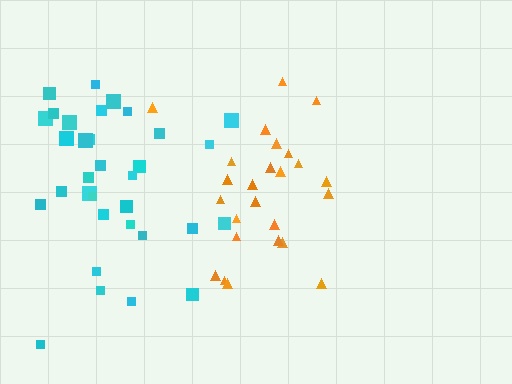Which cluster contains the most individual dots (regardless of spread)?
Cyan (33).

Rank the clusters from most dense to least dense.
orange, cyan.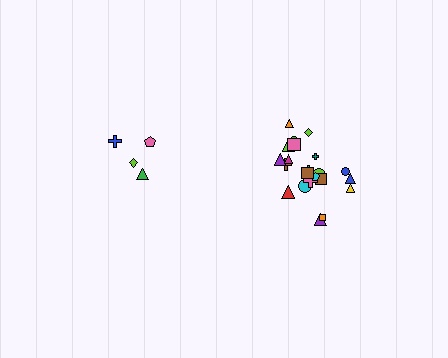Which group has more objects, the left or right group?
The right group.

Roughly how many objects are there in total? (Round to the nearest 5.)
Roughly 25 objects in total.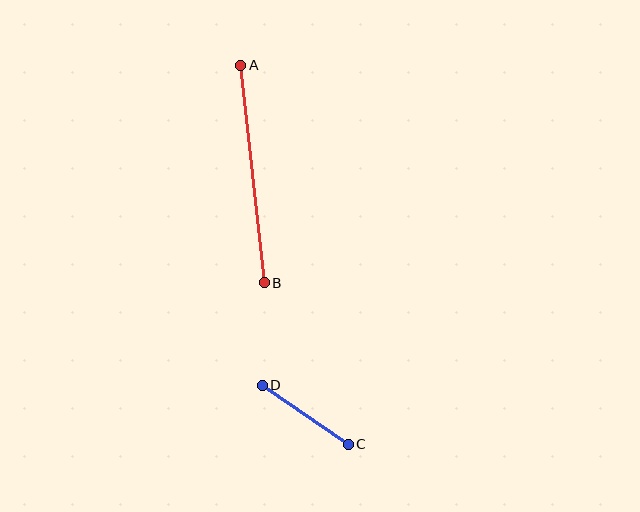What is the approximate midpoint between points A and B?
The midpoint is at approximately (252, 174) pixels.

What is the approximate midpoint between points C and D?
The midpoint is at approximately (305, 415) pixels.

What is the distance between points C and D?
The distance is approximately 104 pixels.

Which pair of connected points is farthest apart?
Points A and B are farthest apart.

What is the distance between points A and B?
The distance is approximately 218 pixels.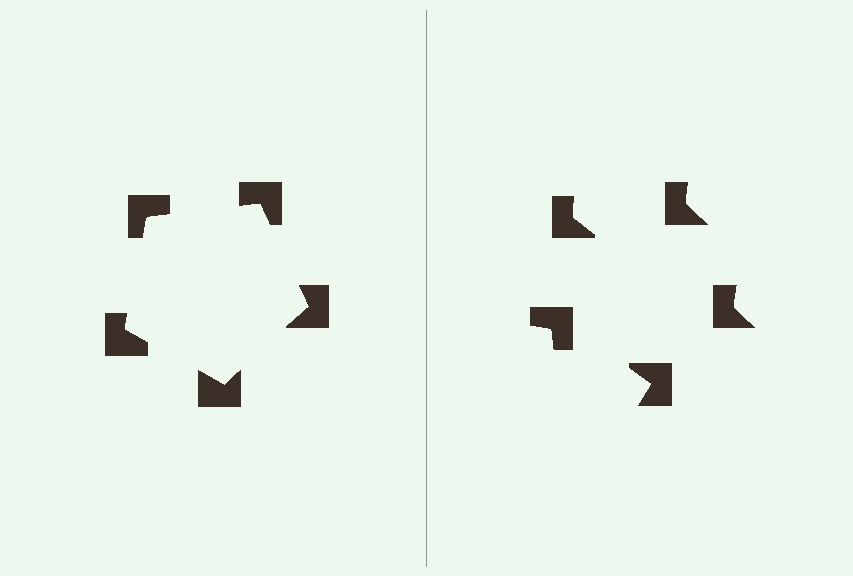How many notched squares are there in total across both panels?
10 — 5 on each side.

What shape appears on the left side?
An illusory pentagon.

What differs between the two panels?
The notched squares are positioned identically on both sides; only the wedge orientations differ. On the left they align to a pentagon; on the right they are misaligned.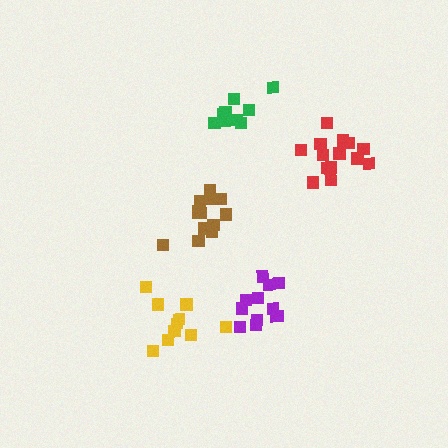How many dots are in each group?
Group 1: 9 dots, Group 2: 12 dots, Group 3: 14 dots, Group 4: 10 dots, Group 5: 14 dots (59 total).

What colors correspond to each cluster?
The clusters are colored: green, purple, brown, yellow, red.